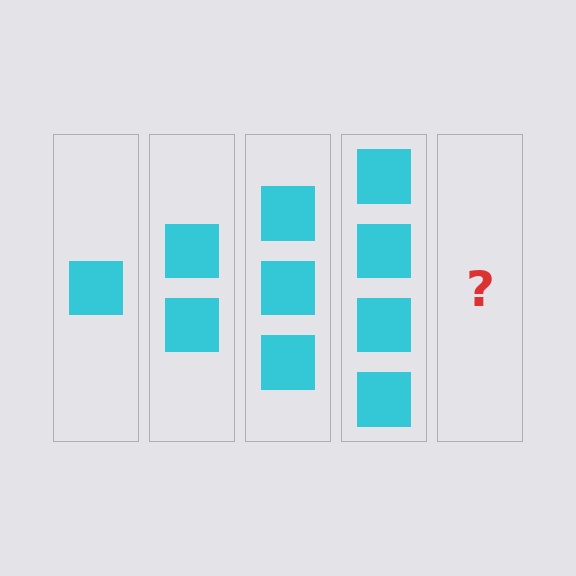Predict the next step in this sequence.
The next step is 5 squares.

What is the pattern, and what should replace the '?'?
The pattern is that each step adds one more square. The '?' should be 5 squares.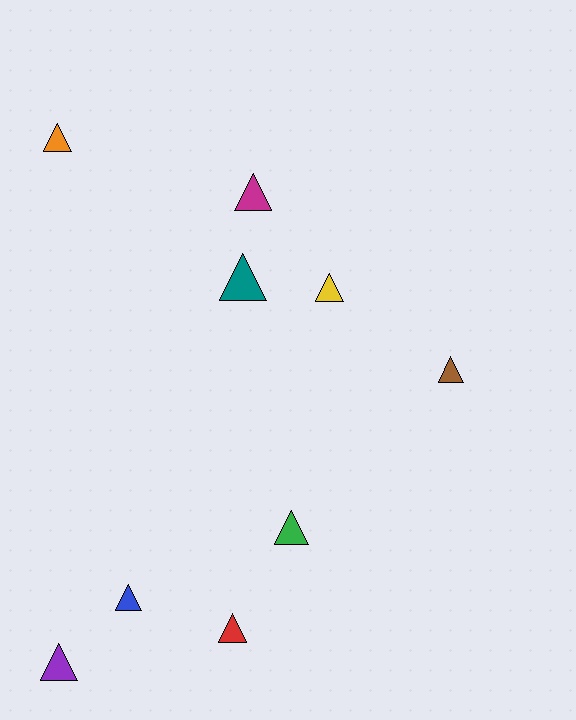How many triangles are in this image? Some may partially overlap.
There are 9 triangles.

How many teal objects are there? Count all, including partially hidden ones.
There is 1 teal object.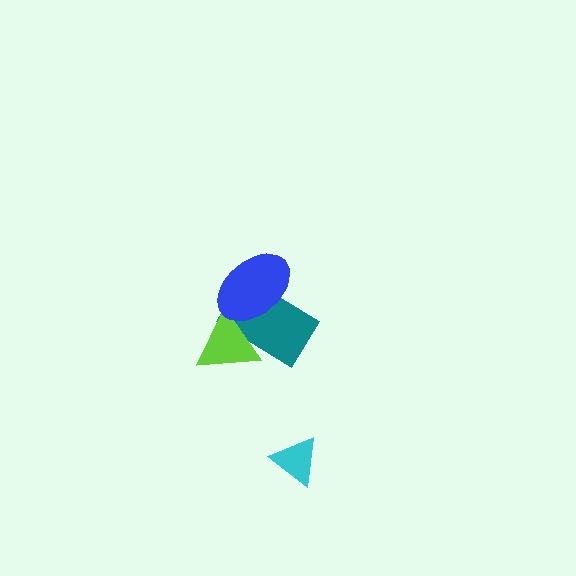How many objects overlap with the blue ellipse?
2 objects overlap with the blue ellipse.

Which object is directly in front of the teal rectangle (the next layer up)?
The lime triangle is directly in front of the teal rectangle.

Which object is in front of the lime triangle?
The blue ellipse is in front of the lime triangle.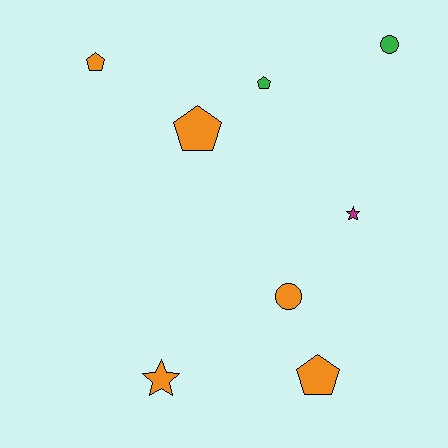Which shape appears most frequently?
Pentagon, with 4 objects.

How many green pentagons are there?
There is 1 green pentagon.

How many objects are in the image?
There are 8 objects.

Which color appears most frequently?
Orange, with 5 objects.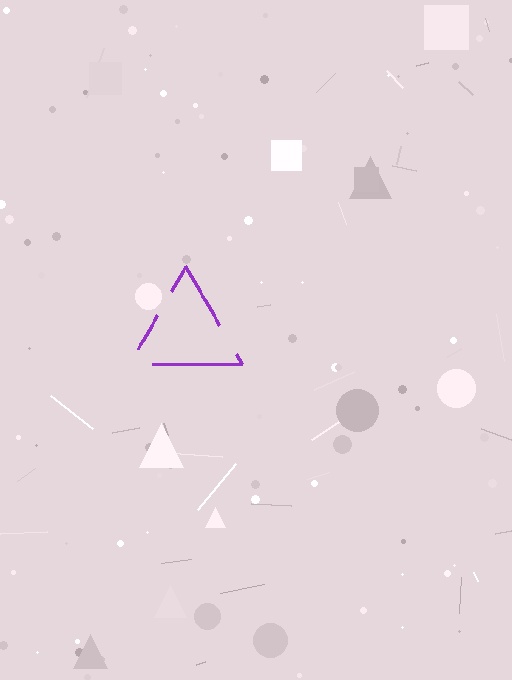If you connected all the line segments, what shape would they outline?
They would outline a triangle.